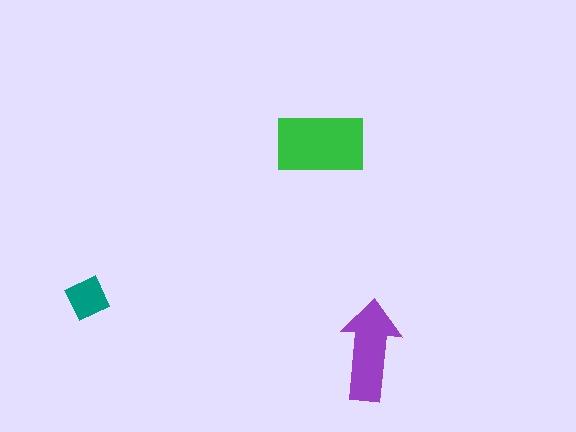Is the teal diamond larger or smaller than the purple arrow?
Smaller.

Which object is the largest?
The green rectangle.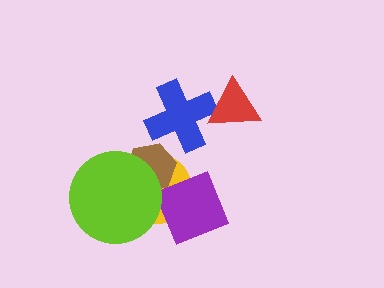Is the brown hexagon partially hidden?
Yes, it is partially covered by another shape.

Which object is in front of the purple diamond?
The lime circle is in front of the purple diamond.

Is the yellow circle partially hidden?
Yes, it is partially covered by another shape.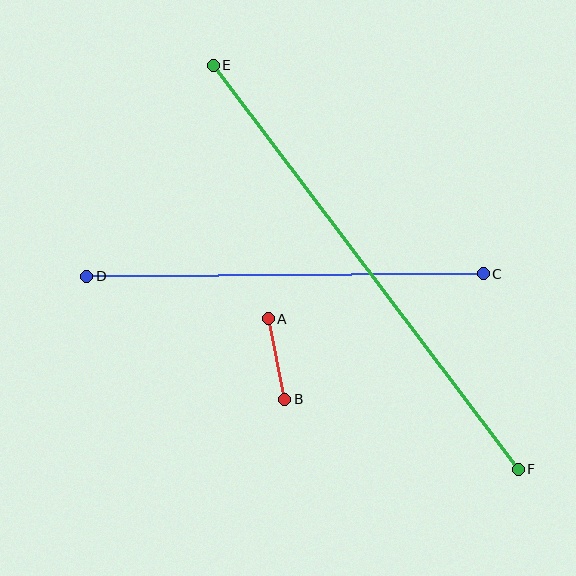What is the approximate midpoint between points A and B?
The midpoint is at approximately (277, 359) pixels.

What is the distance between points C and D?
The distance is approximately 396 pixels.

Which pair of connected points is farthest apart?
Points E and F are farthest apart.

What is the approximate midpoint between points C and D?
The midpoint is at approximately (285, 275) pixels.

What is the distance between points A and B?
The distance is approximately 82 pixels.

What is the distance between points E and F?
The distance is approximately 506 pixels.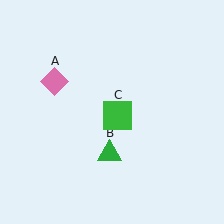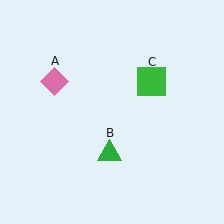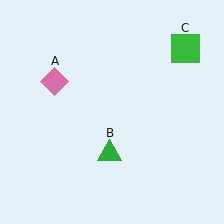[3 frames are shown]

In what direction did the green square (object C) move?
The green square (object C) moved up and to the right.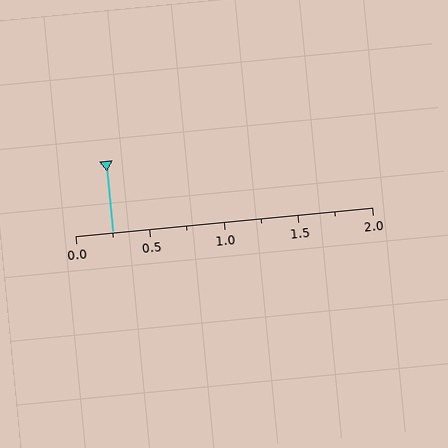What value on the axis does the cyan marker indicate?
The marker indicates approximately 0.25.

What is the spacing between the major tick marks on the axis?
The major ticks are spaced 0.5 apart.